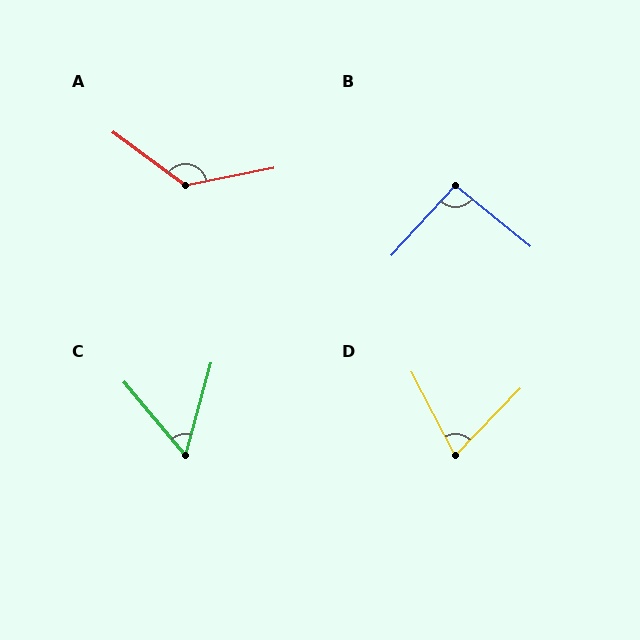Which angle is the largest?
A, at approximately 132 degrees.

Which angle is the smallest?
C, at approximately 56 degrees.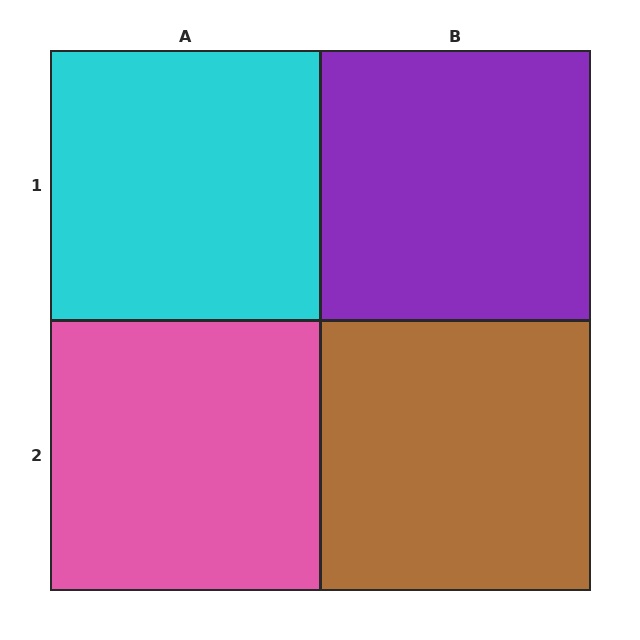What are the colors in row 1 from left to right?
Cyan, purple.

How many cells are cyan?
1 cell is cyan.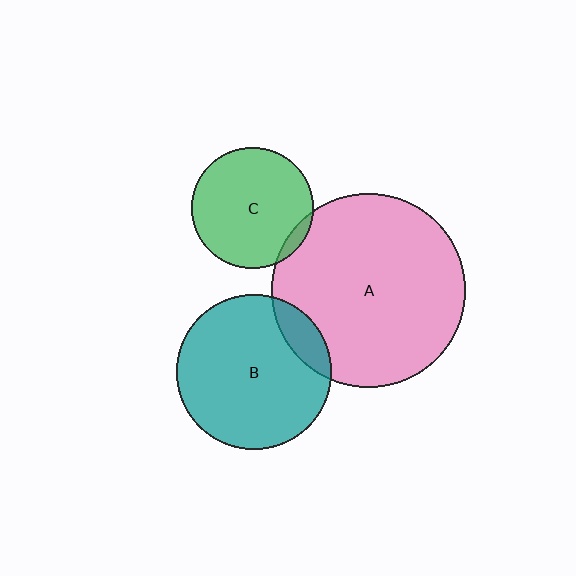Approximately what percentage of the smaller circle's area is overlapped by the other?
Approximately 15%.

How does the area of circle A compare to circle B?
Approximately 1.6 times.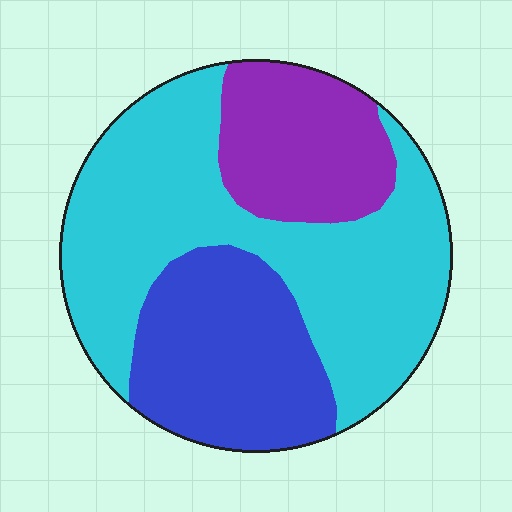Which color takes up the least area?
Purple, at roughly 20%.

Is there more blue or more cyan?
Cyan.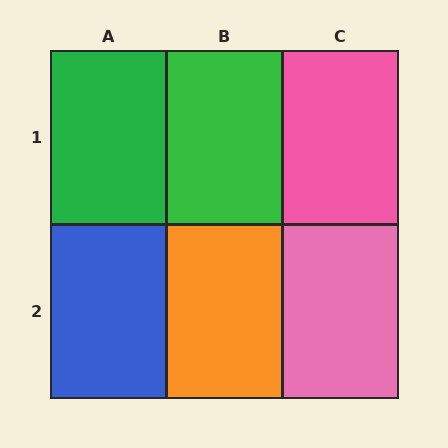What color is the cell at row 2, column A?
Blue.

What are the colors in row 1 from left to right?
Green, green, pink.